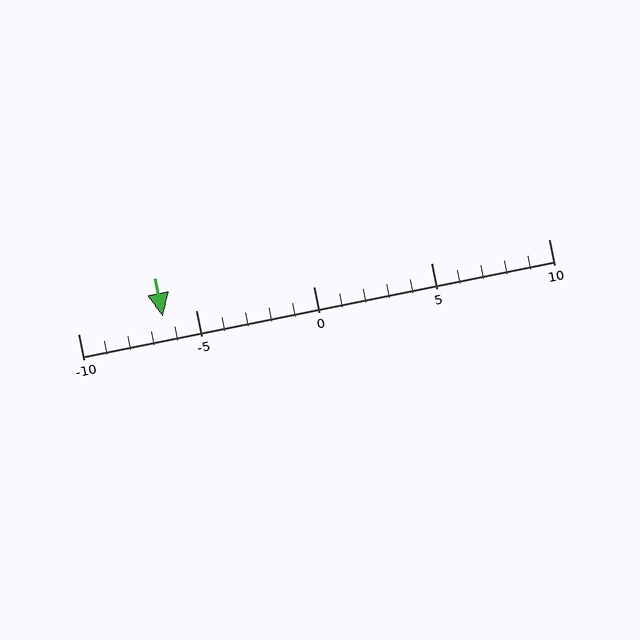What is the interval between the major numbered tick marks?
The major tick marks are spaced 5 units apart.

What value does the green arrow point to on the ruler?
The green arrow points to approximately -6.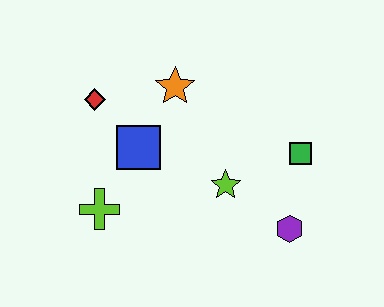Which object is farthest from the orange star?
The purple hexagon is farthest from the orange star.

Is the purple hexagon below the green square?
Yes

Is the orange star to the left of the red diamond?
No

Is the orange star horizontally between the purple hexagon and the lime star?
No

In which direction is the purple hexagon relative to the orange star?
The purple hexagon is below the orange star.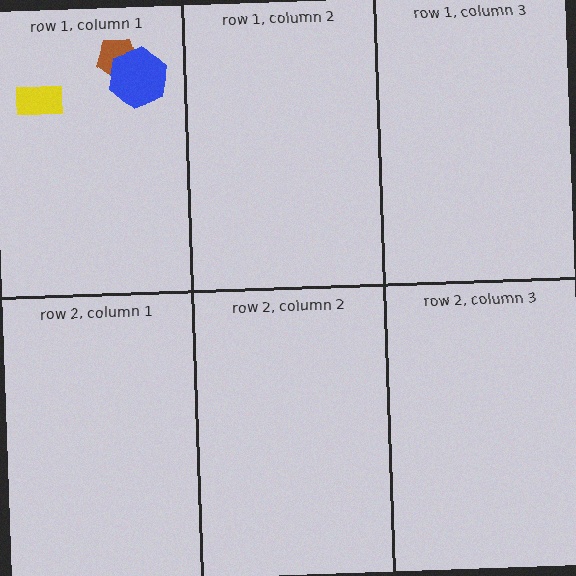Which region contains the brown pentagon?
The row 1, column 1 region.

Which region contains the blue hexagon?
The row 1, column 1 region.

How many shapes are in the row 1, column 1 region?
3.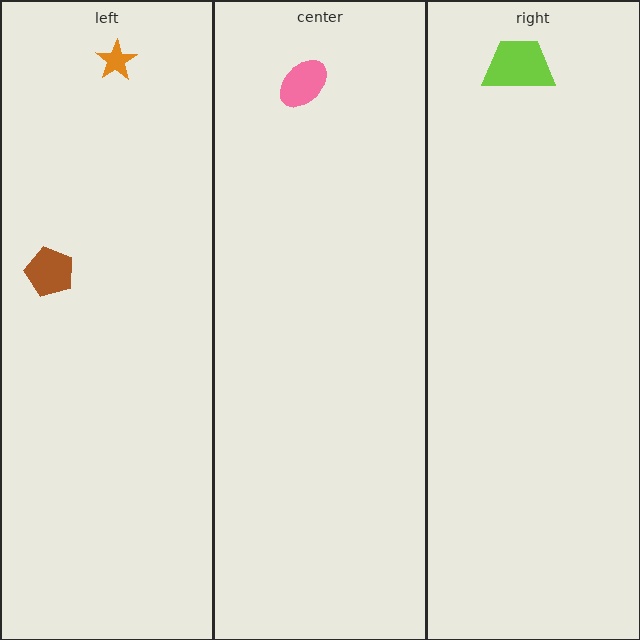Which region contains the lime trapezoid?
The right region.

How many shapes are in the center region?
1.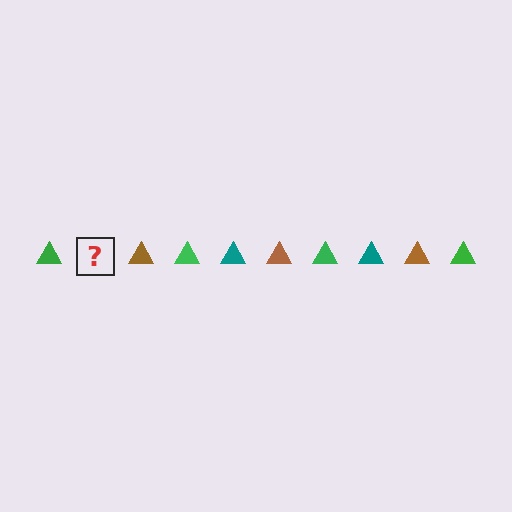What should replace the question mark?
The question mark should be replaced with a teal triangle.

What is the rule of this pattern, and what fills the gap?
The rule is that the pattern cycles through green, teal, brown triangles. The gap should be filled with a teal triangle.